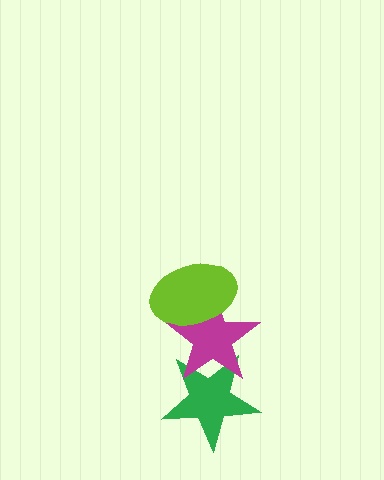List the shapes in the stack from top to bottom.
From top to bottom: the lime ellipse, the magenta star, the green star.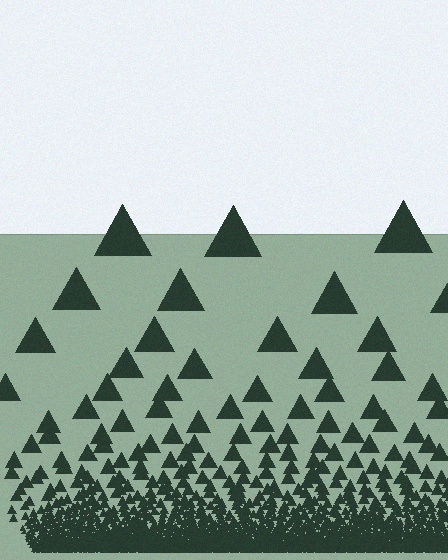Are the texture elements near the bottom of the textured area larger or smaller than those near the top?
Smaller. The gradient is inverted — elements near the bottom are smaller and denser.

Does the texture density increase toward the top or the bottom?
Density increases toward the bottom.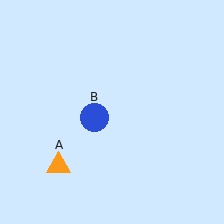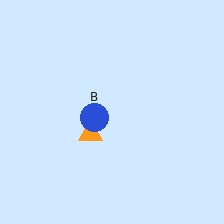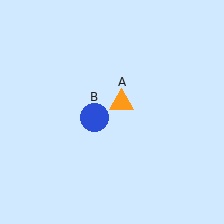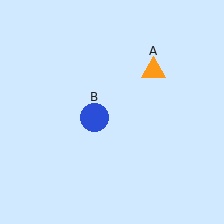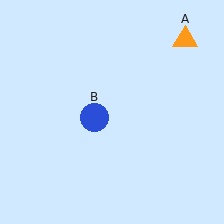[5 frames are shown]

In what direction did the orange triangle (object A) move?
The orange triangle (object A) moved up and to the right.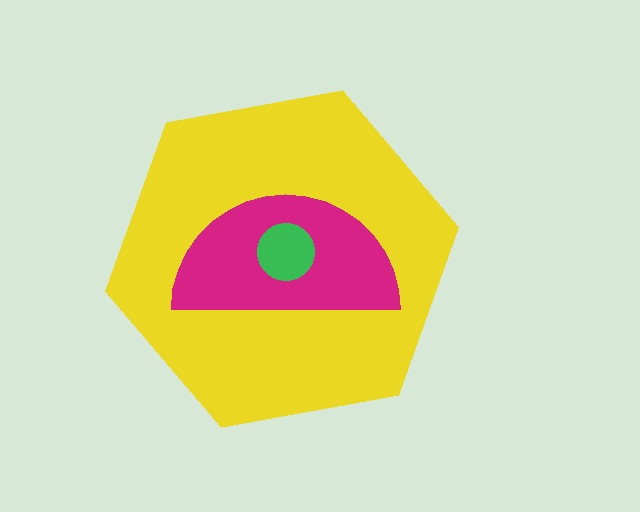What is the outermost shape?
The yellow hexagon.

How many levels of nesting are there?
3.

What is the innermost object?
The green circle.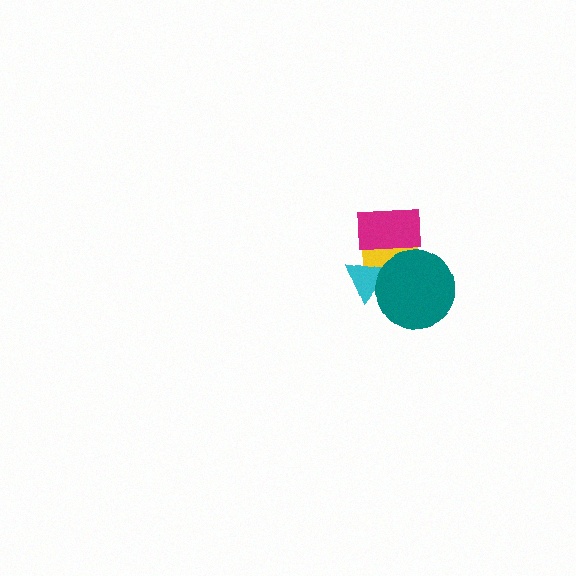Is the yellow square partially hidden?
Yes, it is partially covered by another shape.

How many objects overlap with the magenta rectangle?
1 object overlaps with the magenta rectangle.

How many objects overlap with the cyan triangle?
2 objects overlap with the cyan triangle.